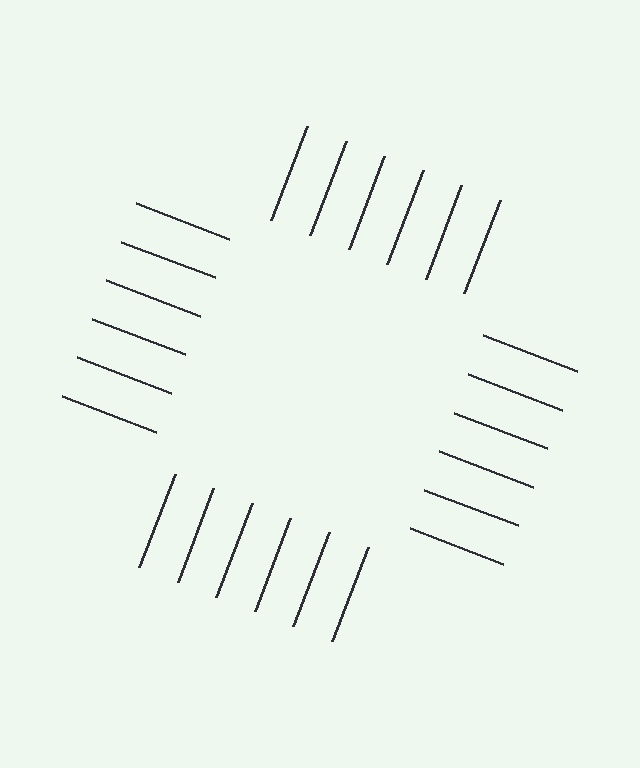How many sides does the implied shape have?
4 sides — the line-ends trace a square.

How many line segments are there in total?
24 — 6 along each of the 4 edges.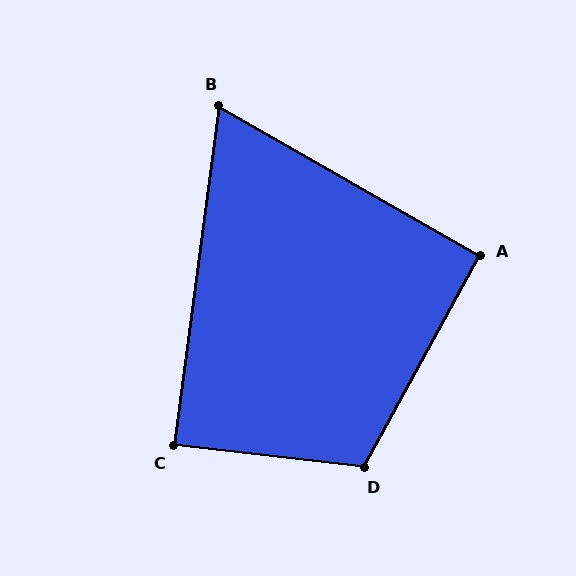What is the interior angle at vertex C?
Approximately 89 degrees (approximately right).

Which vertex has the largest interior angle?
D, at approximately 112 degrees.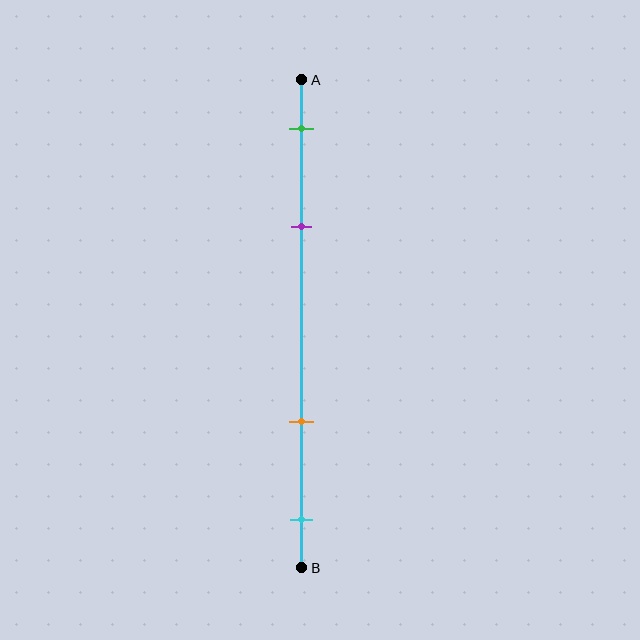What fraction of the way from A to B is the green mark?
The green mark is approximately 10% (0.1) of the way from A to B.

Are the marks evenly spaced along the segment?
No, the marks are not evenly spaced.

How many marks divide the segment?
There are 4 marks dividing the segment.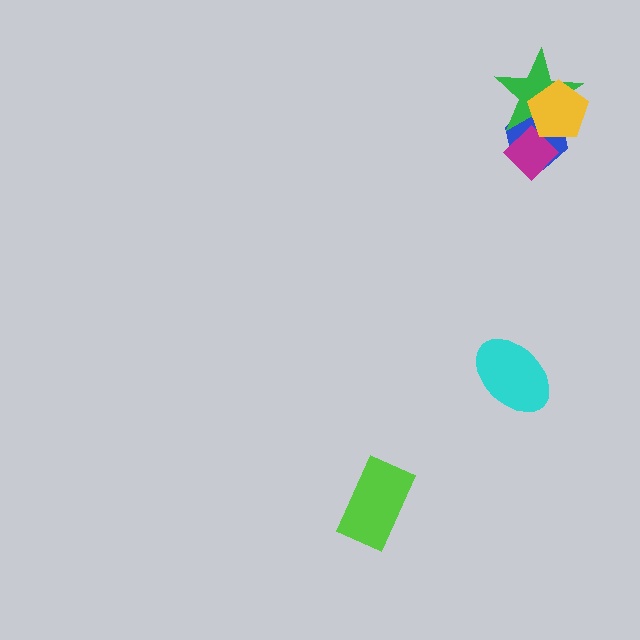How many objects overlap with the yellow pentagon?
3 objects overlap with the yellow pentagon.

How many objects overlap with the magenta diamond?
3 objects overlap with the magenta diamond.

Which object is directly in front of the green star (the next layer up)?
The magenta diamond is directly in front of the green star.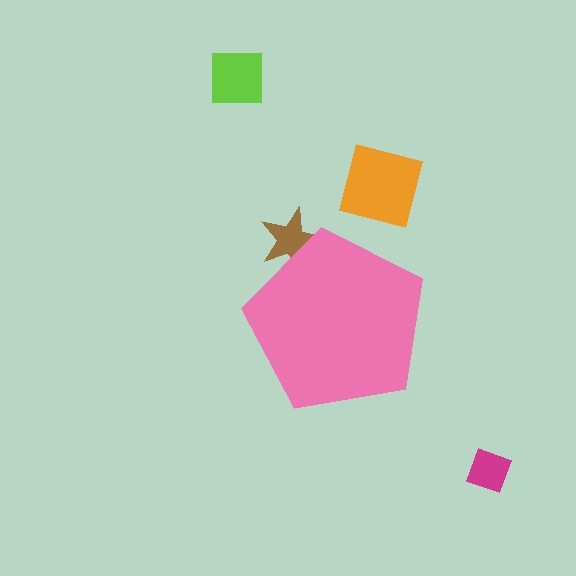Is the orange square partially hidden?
No, the orange square is fully visible.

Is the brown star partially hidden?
Yes, the brown star is partially hidden behind the pink pentagon.